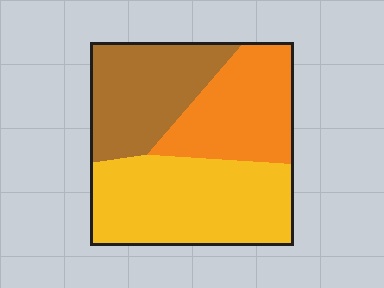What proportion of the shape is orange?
Orange takes up about one quarter (1/4) of the shape.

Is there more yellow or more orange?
Yellow.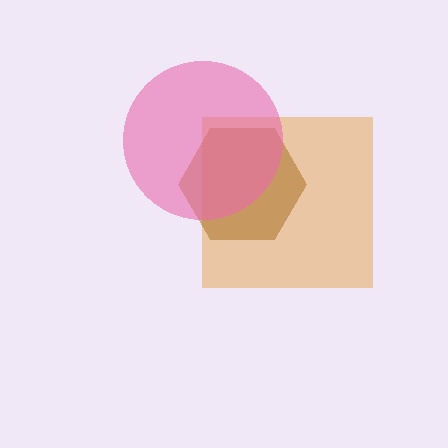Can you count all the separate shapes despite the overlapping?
Yes, there are 3 separate shapes.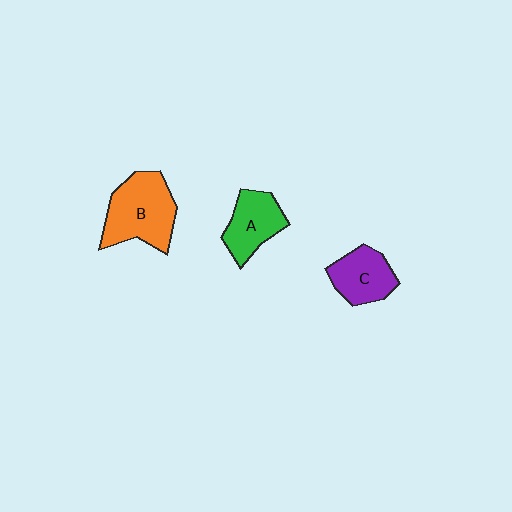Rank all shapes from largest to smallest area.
From largest to smallest: B (orange), A (green), C (purple).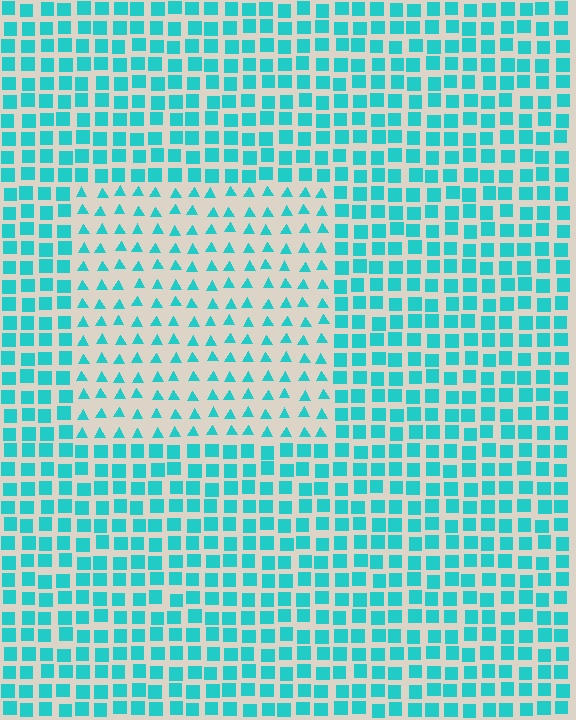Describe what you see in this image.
The image is filled with small cyan elements arranged in a uniform grid. A rectangle-shaped region contains triangles, while the surrounding area contains squares. The boundary is defined purely by the change in element shape.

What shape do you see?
I see a rectangle.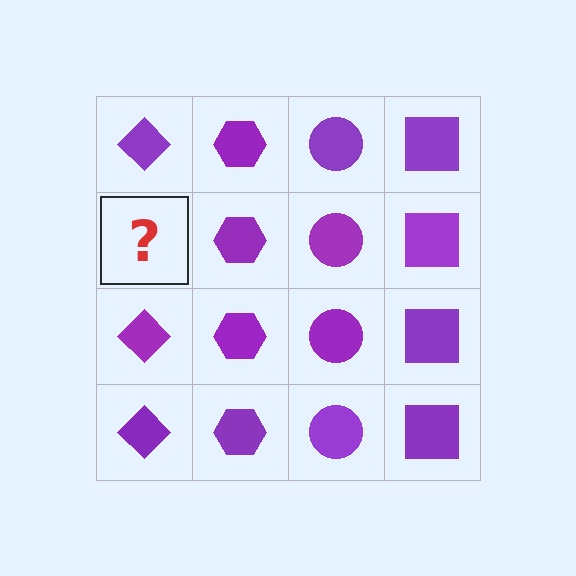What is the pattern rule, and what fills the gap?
The rule is that each column has a consistent shape. The gap should be filled with a purple diamond.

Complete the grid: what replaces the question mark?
The question mark should be replaced with a purple diamond.